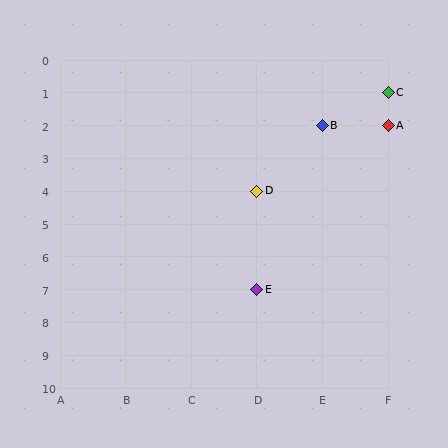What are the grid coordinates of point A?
Point A is at grid coordinates (F, 2).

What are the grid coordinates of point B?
Point B is at grid coordinates (E, 2).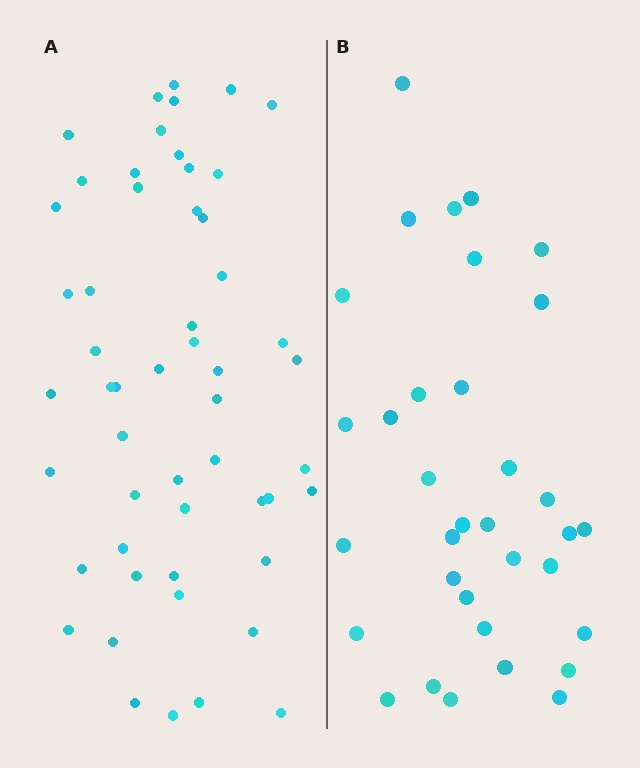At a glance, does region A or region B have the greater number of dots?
Region A (the left region) has more dots.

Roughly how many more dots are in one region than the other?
Region A has approximately 20 more dots than region B.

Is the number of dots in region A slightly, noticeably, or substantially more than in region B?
Region A has substantially more. The ratio is roughly 1.6 to 1.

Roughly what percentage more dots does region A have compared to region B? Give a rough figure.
About 55% more.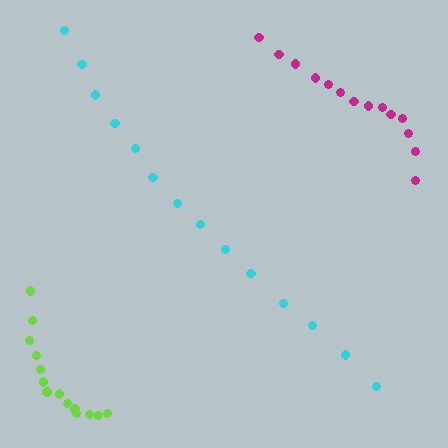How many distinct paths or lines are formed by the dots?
There are 3 distinct paths.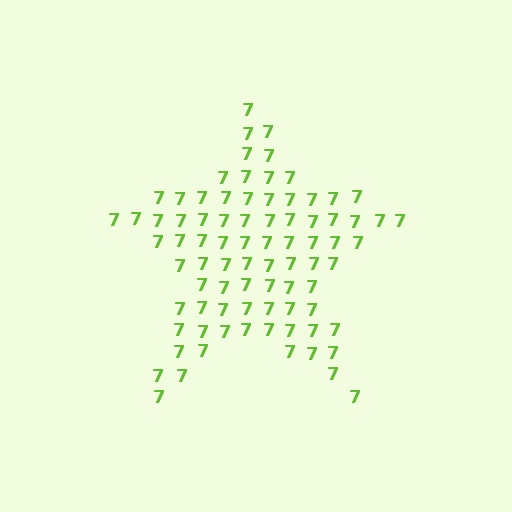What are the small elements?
The small elements are digit 7's.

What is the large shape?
The large shape is a star.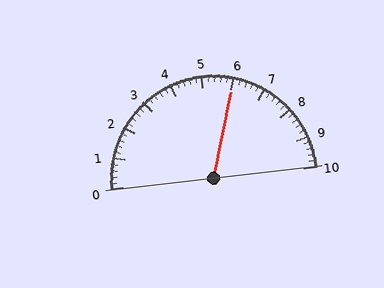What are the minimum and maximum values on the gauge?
The gauge ranges from 0 to 10.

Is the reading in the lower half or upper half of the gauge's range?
The reading is in the upper half of the range (0 to 10).